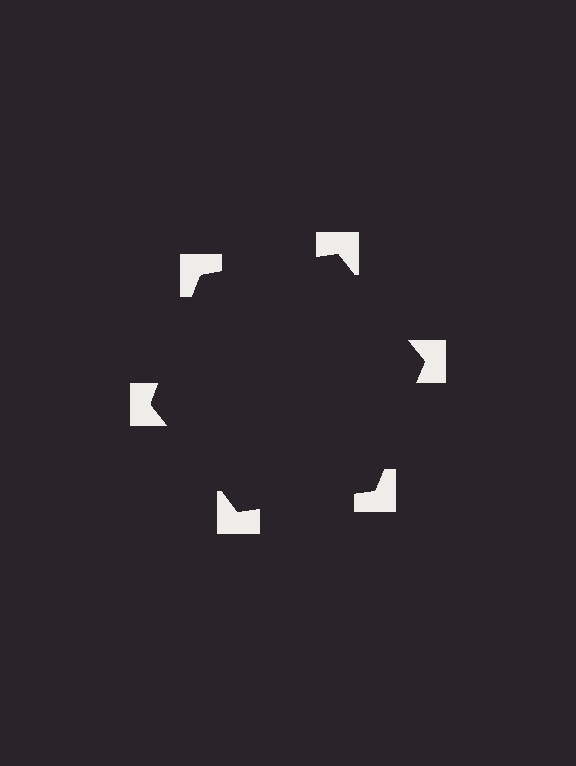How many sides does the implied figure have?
6 sides.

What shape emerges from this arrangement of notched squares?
An illusory hexagon — its edges are inferred from the aligned wedge cuts in the notched squares, not physically drawn.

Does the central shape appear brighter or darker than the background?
It typically appears slightly darker than the background, even though no actual brightness change is drawn.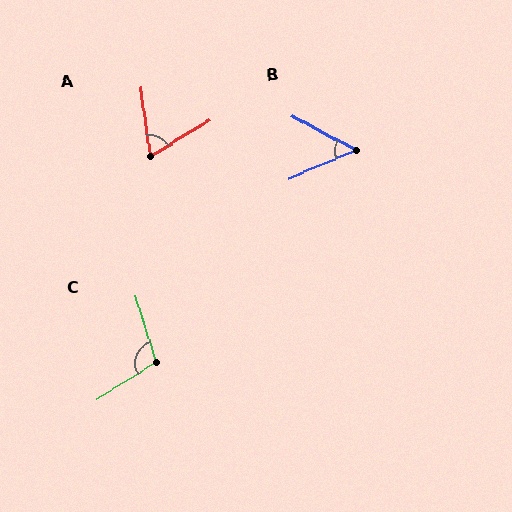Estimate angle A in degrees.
Approximately 66 degrees.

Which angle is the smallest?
B, at approximately 51 degrees.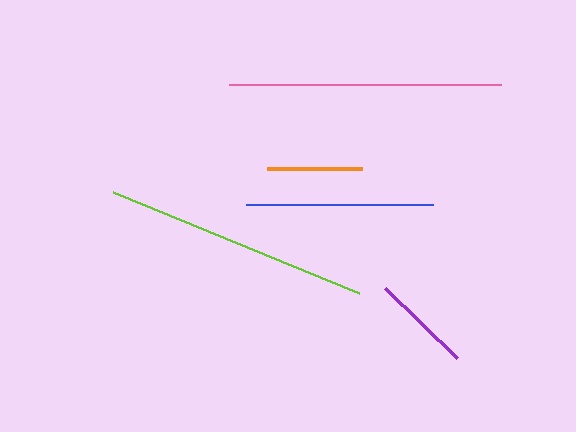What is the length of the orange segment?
The orange segment is approximately 95 pixels long.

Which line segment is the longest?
The pink line is the longest at approximately 272 pixels.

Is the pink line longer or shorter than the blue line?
The pink line is longer than the blue line.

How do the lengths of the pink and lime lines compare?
The pink and lime lines are approximately the same length.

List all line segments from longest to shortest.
From longest to shortest: pink, lime, blue, purple, orange.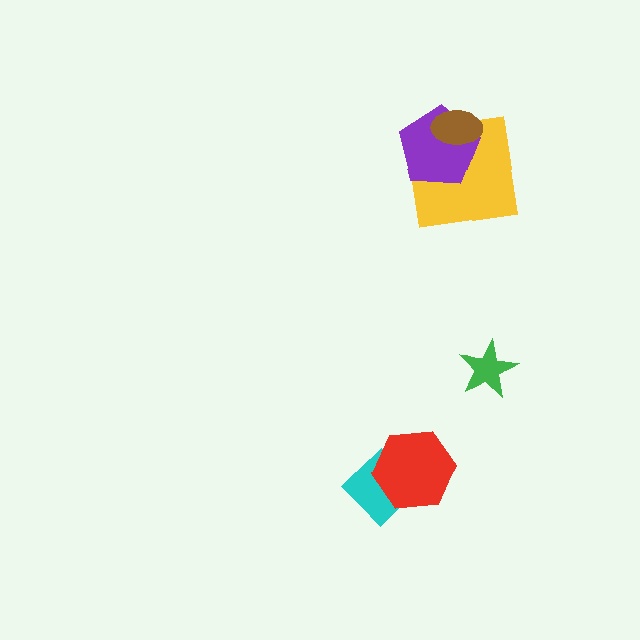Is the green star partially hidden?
No, no other shape covers it.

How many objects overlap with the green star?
0 objects overlap with the green star.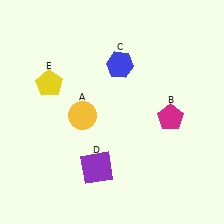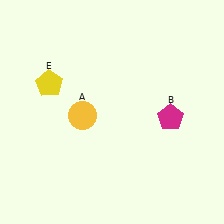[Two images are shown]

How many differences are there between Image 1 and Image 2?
There are 2 differences between the two images.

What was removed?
The blue hexagon (C), the purple square (D) were removed in Image 2.